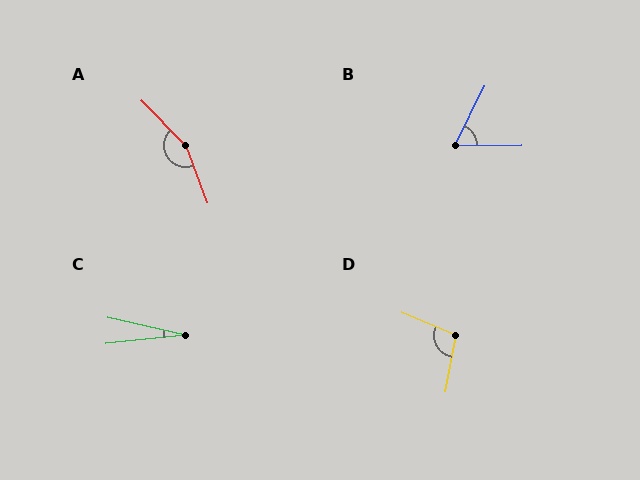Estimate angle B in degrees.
Approximately 63 degrees.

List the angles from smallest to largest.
C (18°), B (63°), D (102°), A (156°).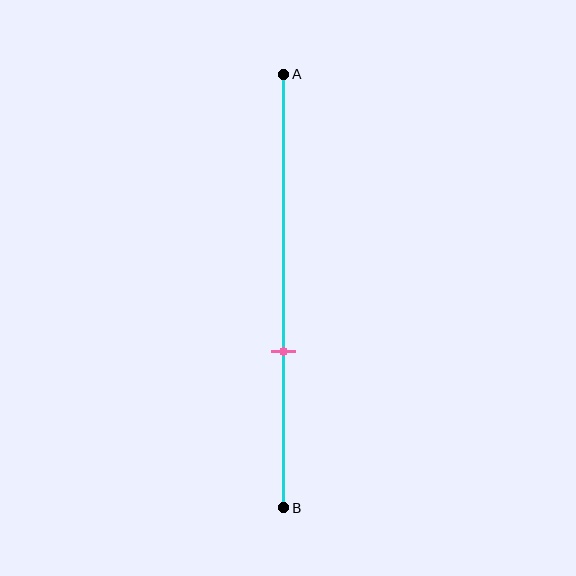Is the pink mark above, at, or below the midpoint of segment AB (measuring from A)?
The pink mark is below the midpoint of segment AB.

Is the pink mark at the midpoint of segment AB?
No, the mark is at about 65% from A, not at the 50% midpoint.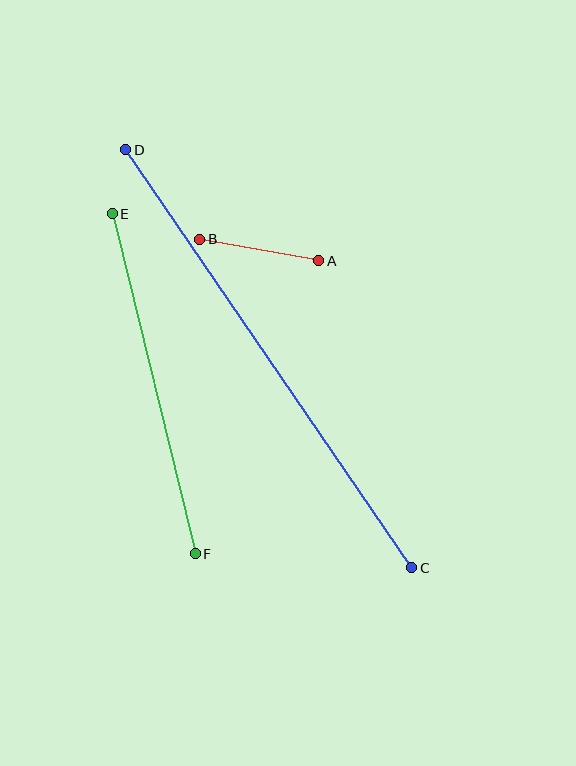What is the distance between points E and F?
The distance is approximately 350 pixels.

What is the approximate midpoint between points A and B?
The midpoint is at approximately (259, 250) pixels.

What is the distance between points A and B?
The distance is approximately 121 pixels.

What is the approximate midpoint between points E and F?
The midpoint is at approximately (154, 384) pixels.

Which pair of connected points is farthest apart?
Points C and D are farthest apart.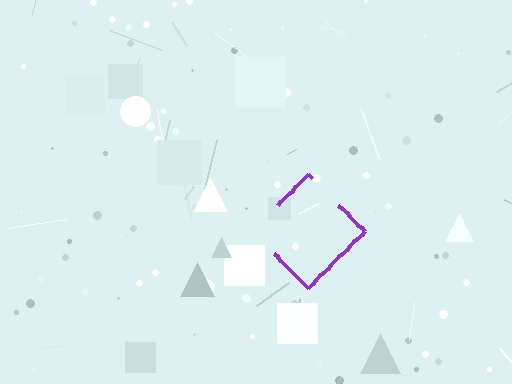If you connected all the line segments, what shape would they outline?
They would outline a diamond.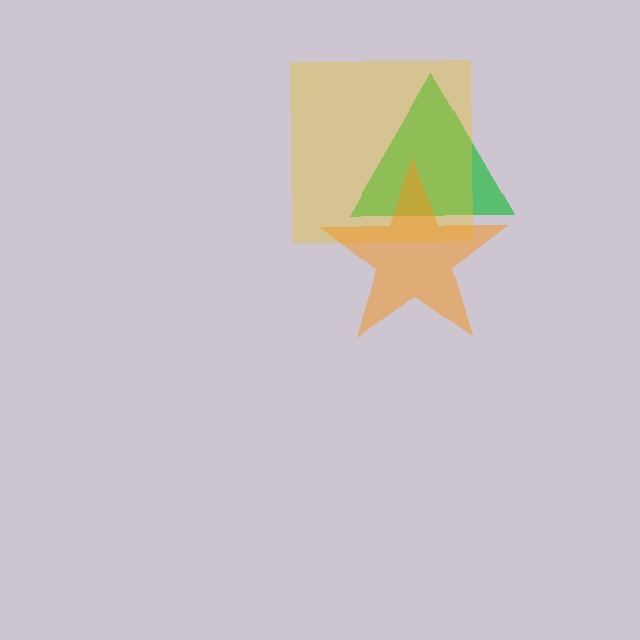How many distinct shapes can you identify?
There are 3 distinct shapes: a green triangle, a yellow square, an orange star.